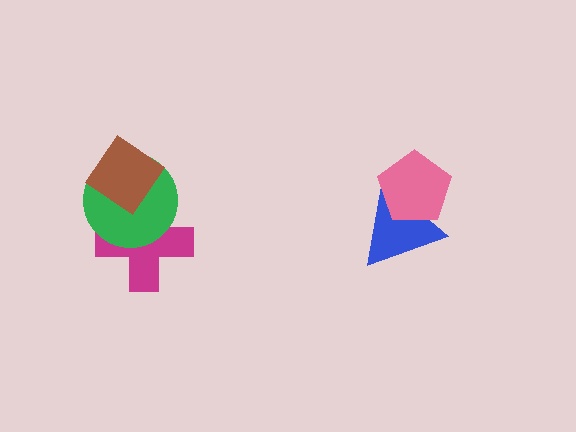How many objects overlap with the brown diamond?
1 object overlaps with the brown diamond.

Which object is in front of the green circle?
The brown diamond is in front of the green circle.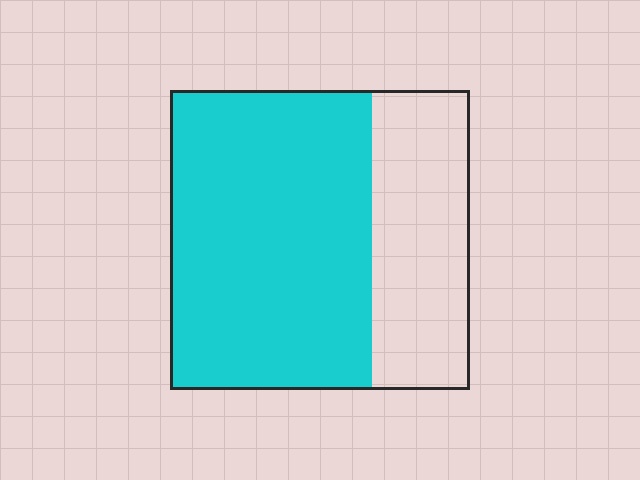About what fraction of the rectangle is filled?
About two thirds (2/3).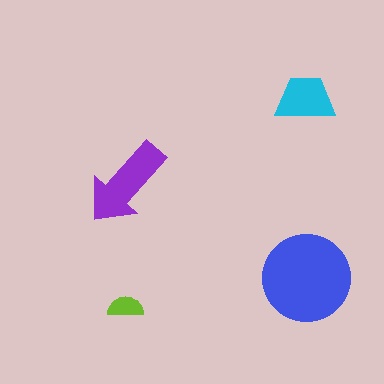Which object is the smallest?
The lime semicircle.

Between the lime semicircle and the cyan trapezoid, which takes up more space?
The cyan trapezoid.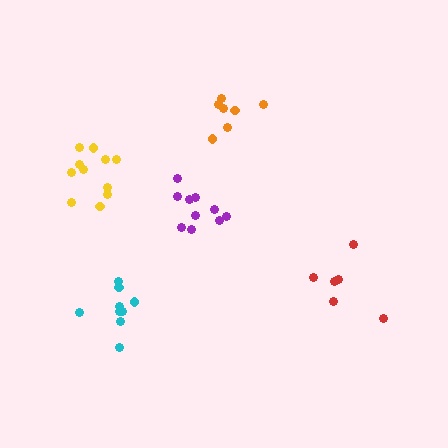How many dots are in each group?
Group 1: 10 dots, Group 2: 6 dots, Group 3: 7 dots, Group 4: 9 dots, Group 5: 11 dots (43 total).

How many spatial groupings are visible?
There are 5 spatial groupings.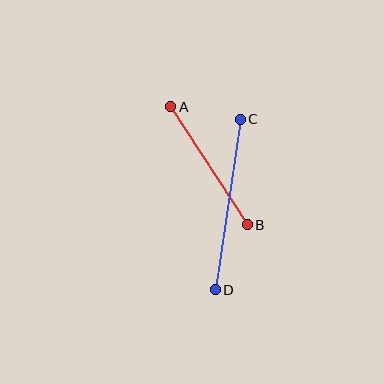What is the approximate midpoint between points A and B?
The midpoint is at approximately (209, 166) pixels.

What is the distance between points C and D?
The distance is approximately 172 pixels.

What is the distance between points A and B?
The distance is approximately 141 pixels.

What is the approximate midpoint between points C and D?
The midpoint is at approximately (228, 204) pixels.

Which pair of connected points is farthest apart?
Points C and D are farthest apart.